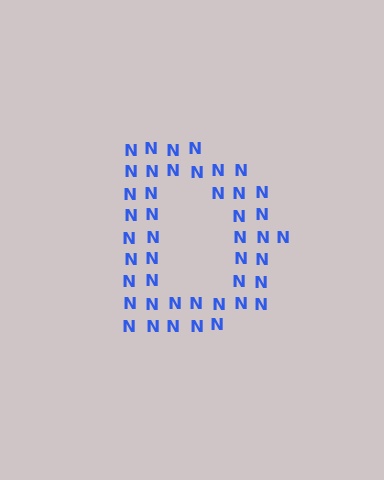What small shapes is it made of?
It is made of small letter N's.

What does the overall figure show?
The overall figure shows the letter D.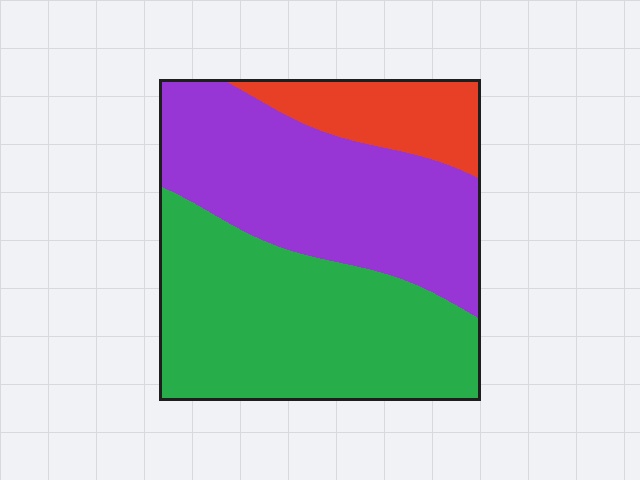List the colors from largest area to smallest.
From largest to smallest: green, purple, red.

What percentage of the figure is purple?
Purple covers 40% of the figure.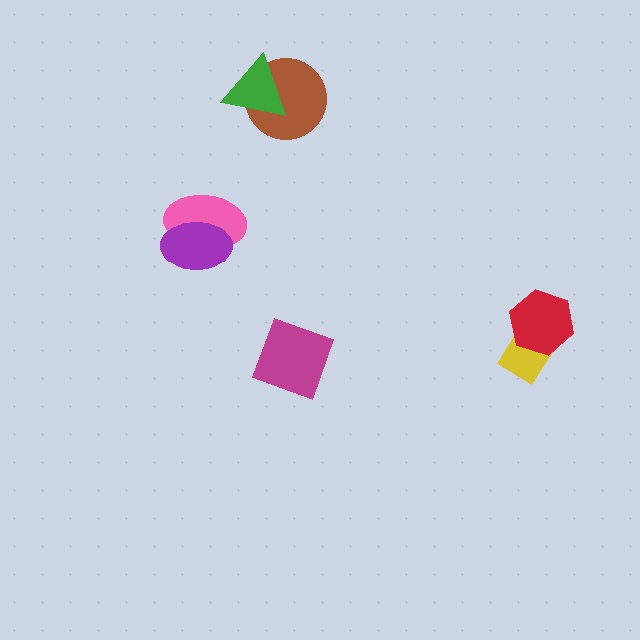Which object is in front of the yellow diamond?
The red hexagon is in front of the yellow diamond.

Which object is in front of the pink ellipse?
The purple ellipse is in front of the pink ellipse.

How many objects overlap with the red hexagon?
1 object overlaps with the red hexagon.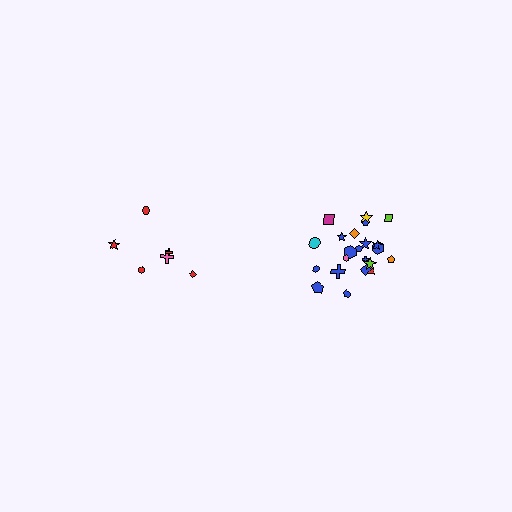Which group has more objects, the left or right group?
The right group.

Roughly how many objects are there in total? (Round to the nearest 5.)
Roughly 30 objects in total.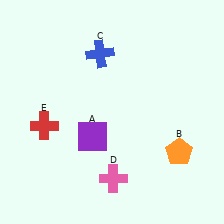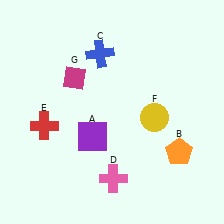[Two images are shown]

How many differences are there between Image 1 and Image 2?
There are 2 differences between the two images.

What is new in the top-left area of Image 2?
A magenta diamond (G) was added in the top-left area of Image 2.